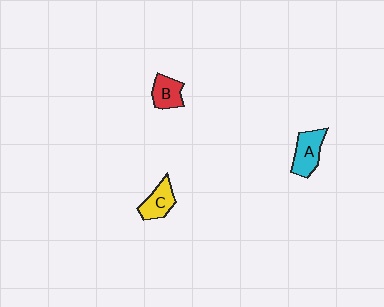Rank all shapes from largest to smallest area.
From largest to smallest: A (cyan), C (yellow), B (red).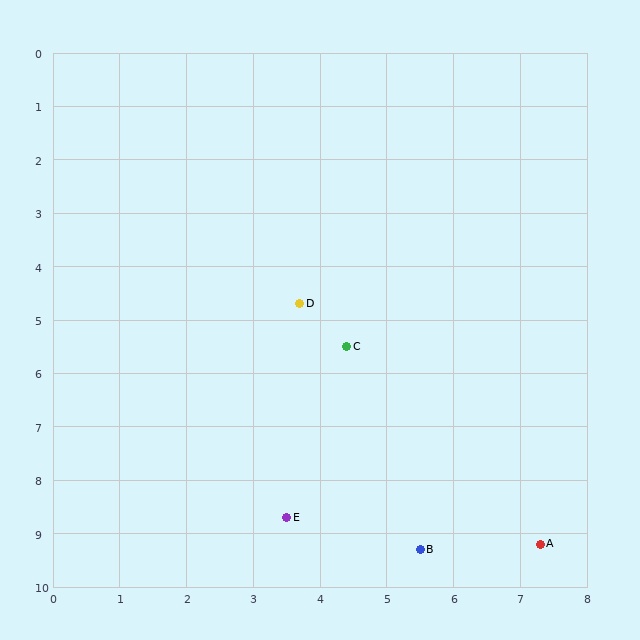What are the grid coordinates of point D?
Point D is at approximately (3.7, 4.7).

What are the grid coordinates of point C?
Point C is at approximately (4.4, 5.5).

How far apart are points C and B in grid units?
Points C and B are about 4.0 grid units apart.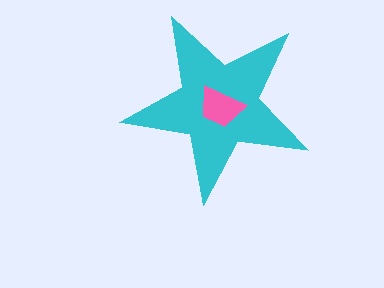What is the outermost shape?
The cyan star.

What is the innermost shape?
The pink trapezoid.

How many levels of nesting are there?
2.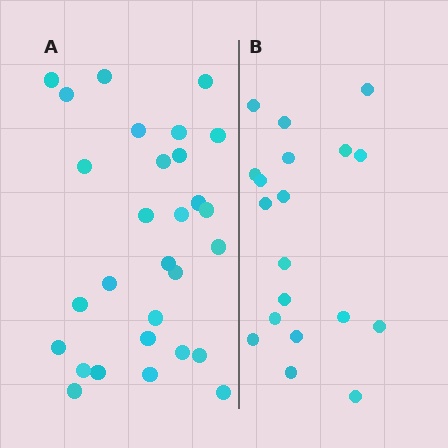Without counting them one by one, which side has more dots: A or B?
Region A (the left region) has more dots.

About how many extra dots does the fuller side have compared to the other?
Region A has roughly 10 or so more dots than region B.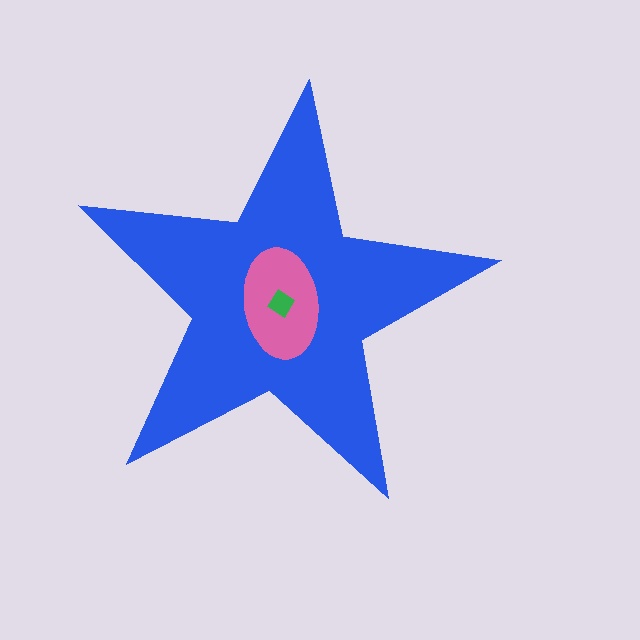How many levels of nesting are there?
3.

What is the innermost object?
The green diamond.